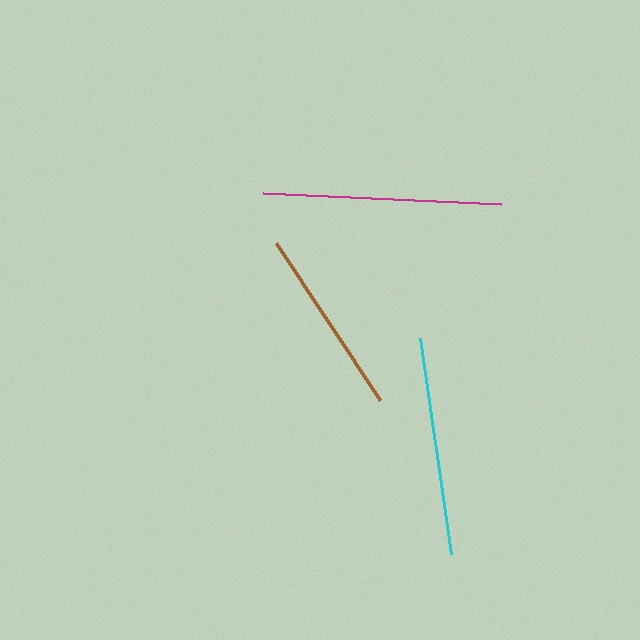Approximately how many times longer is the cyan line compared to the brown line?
The cyan line is approximately 1.2 times the length of the brown line.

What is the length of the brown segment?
The brown segment is approximately 188 pixels long.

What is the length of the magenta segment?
The magenta segment is approximately 239 pixels long.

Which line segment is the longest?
The magenta line is the longest at approximately 239 pixels.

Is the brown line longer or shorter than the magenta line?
The magenta line is longer than the brown line.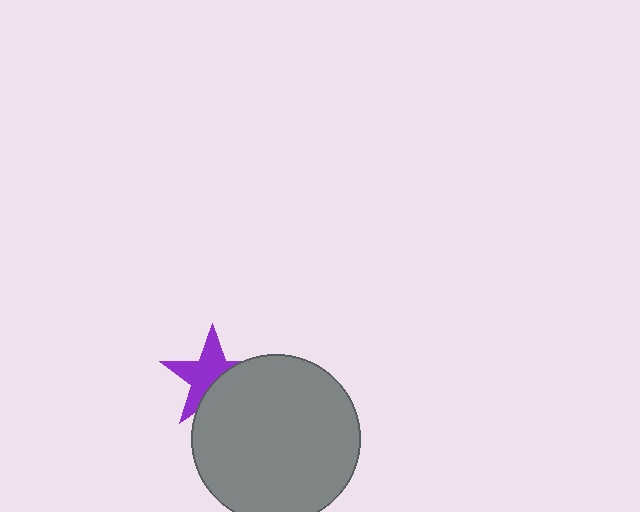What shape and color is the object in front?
The object in front is a gray circle.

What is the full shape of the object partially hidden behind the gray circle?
The partially hidden object is a purple star.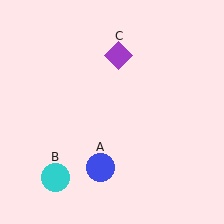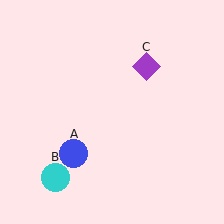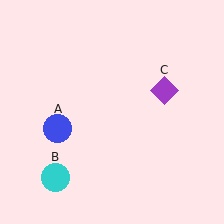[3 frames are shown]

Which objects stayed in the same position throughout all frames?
Cyan circle (object B) remained stationary.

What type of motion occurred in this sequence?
The blue circle (object A), purple diamond (object C) rotated clockwise around the center of the scene.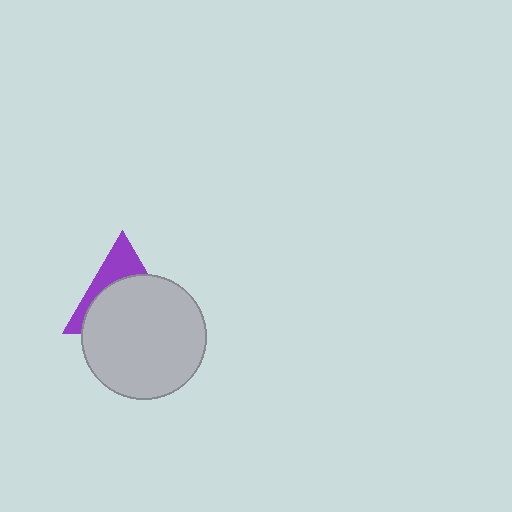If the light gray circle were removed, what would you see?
You would see the complete purple triangle.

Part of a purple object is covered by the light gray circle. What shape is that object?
It is a triangle.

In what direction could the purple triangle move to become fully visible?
The purple triangle could move up. That would shift it out from behind the light gray circle entirely.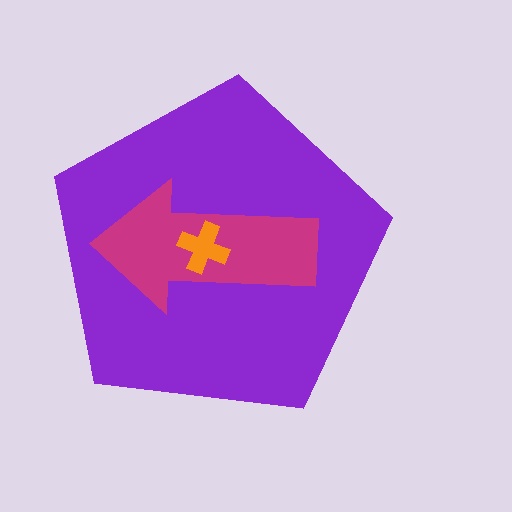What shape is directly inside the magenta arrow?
The orange cross.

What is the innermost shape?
The orange cross.